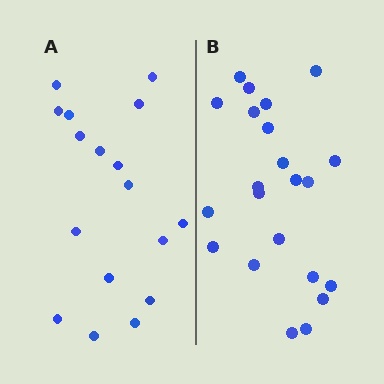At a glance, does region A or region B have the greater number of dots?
Region B (the right region) has more dots.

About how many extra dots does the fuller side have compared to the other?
Region B has about 5 more dots than region A.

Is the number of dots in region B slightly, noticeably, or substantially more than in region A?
Region B has noticeably more, but not dramatically so. The ratio is roughly 1.3 to 1.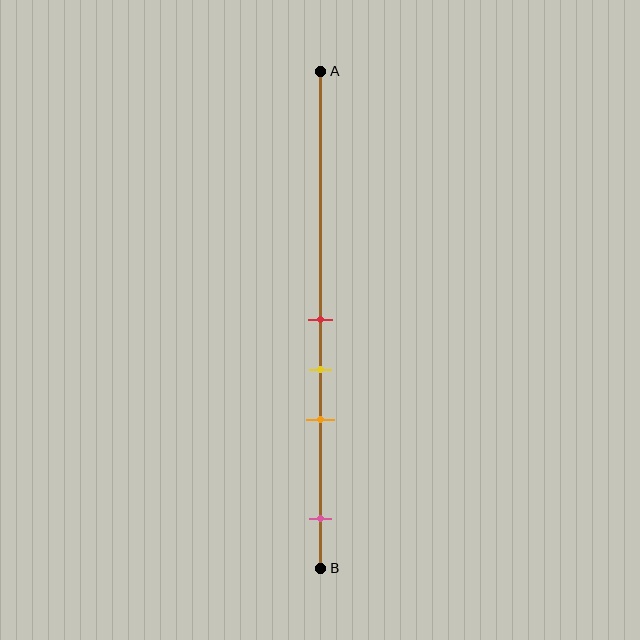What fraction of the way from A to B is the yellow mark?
The yellow mark is approximately 60% (0.6) of the way from A to B.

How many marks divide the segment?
There are 4 marks dividing the segment.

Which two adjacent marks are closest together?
The red and yellow marks are the closest adjacent pair.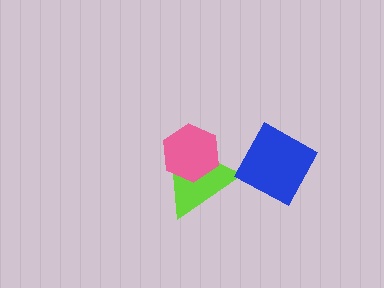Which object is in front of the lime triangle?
The pink hexagon is in front of the lime triangle.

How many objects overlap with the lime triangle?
1 object overlaps with the lime triangle.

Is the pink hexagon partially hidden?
No, no other shape covers it.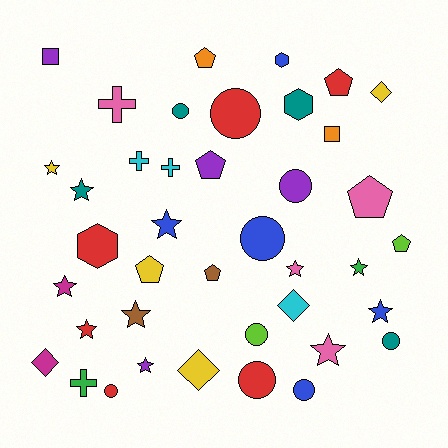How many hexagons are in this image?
There are 3 hexagons.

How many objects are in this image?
There are 40 objects.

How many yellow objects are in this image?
There are 4 yellow objects.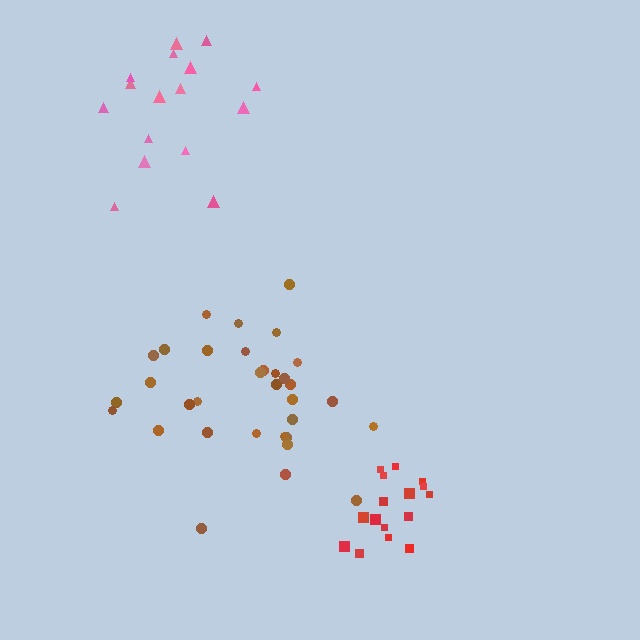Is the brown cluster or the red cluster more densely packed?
Red.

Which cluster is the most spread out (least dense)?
Pink.